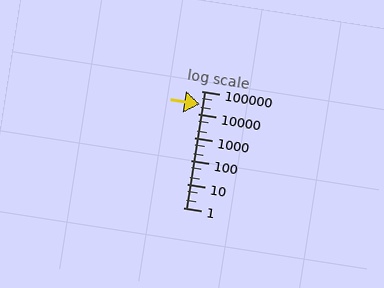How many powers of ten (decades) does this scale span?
The scale spans 5 decades, from 1 to 100000.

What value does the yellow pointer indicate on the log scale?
The pointer indicates approximately 26000.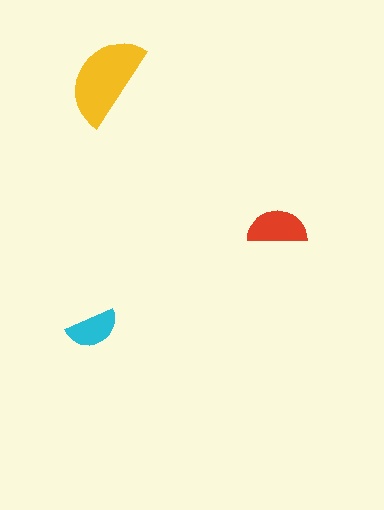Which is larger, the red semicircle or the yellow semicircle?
The yellow one.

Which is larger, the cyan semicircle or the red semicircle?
The red one.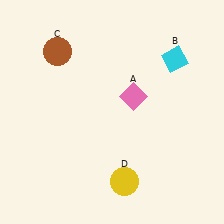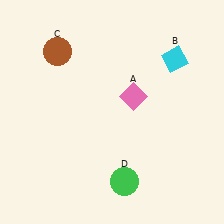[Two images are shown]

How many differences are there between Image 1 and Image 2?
There is 1 difference between the two images.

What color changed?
The circle (D) changed from yellow in Image 1 to green in Image 2.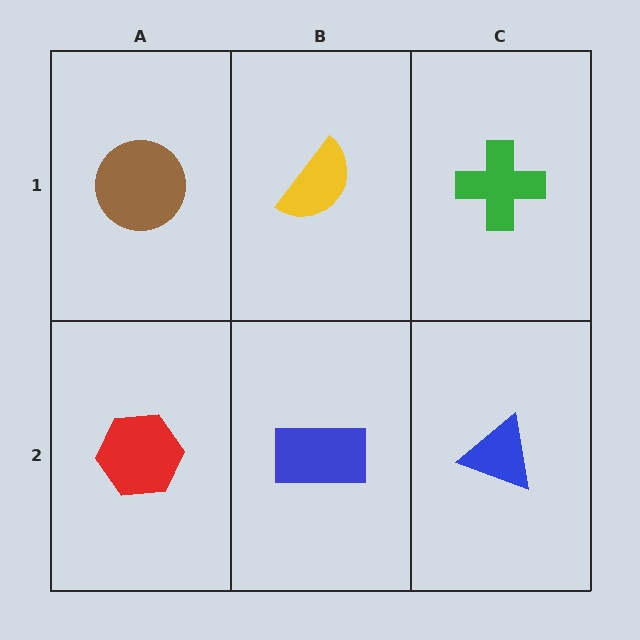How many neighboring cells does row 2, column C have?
2.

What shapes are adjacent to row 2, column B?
A yellow semicircle (row 1, column B), a red hexagon (row 2, column A), a blue triangle (row 2, column C).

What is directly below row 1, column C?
A blue triangle.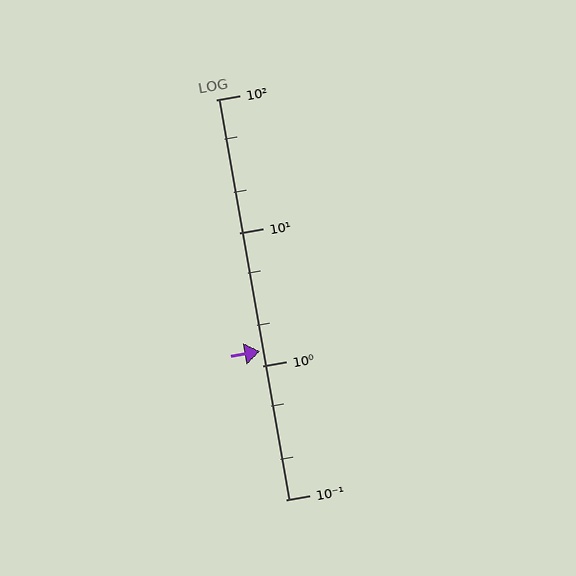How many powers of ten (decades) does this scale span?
The scale spans 3 decades, from 0.1 to 100.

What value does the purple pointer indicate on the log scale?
The pointer indicates approximately 1.3.